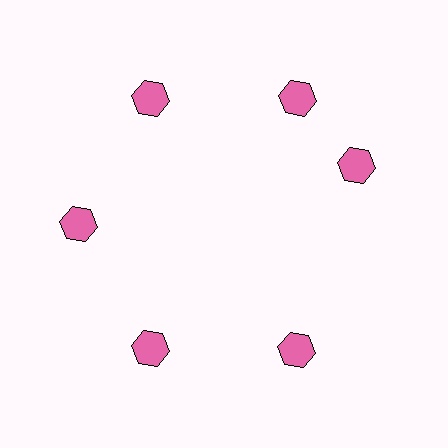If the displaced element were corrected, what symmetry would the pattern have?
It would have 6-fold rotational symmetry — the pattern would map onto itself every 60 degrees.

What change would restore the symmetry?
The symmetry would be restored by rotating it back into even spacing with its neighbors so that all 6 hexagons sit at equal angles and equal distance from the center.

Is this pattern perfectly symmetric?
No. The 6 pink hexagons are arranged in a ring, but one element near the 3 o'clock position is rotated out of alignment along the ring, breaking the 6-fold rotational symmetry.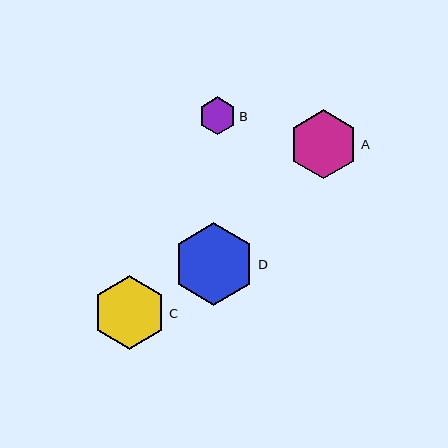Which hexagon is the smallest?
Hexagon B is the smallest with a size of approximately 38 pixels.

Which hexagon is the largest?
Hexagon D is the largest with a size of approximately 83 pixels.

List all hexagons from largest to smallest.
From largest to smallest: D, C, A, B.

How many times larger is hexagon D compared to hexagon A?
Hexagon D is approximately 1.2 times the size of hexagon A.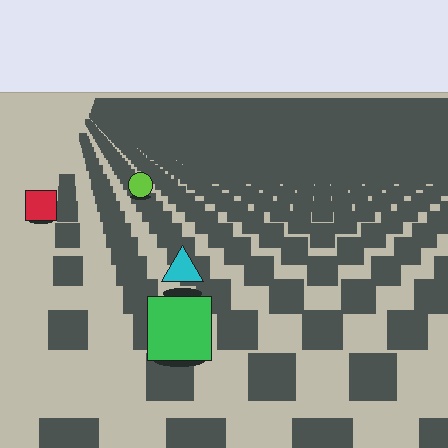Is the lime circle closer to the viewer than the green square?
No. The green square is closer — you can tell from the texture gradient: the ground texture is coarser near it.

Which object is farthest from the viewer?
The lime circle is farthest from the viewer. It appears smaller and the ground texture around it is denser.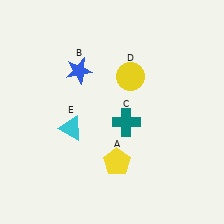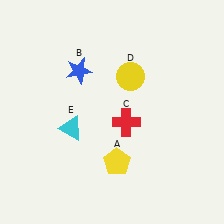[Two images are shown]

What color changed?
The cross (C) changed from teal in Image 1 to red in Image 2.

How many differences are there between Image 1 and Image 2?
There is 1 difference between the two images.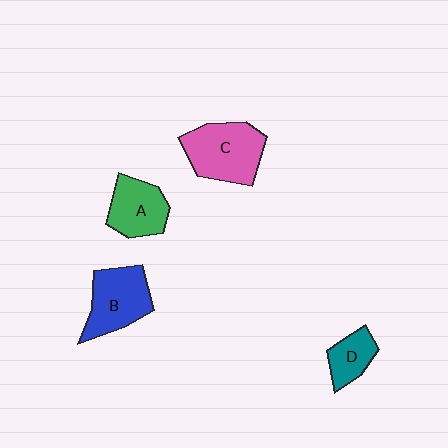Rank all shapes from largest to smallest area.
From largest to smallest: C (pink), B (blue), A (green), D (teal).